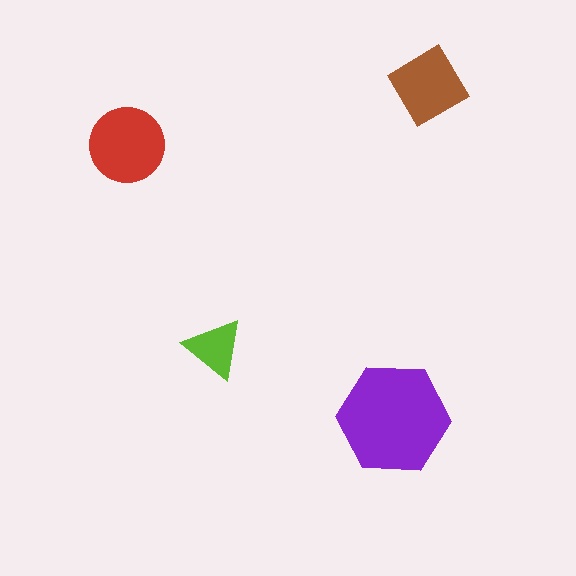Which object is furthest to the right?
The brown diamond is rightmost.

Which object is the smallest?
The lime triangle.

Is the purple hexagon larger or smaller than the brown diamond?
Larger.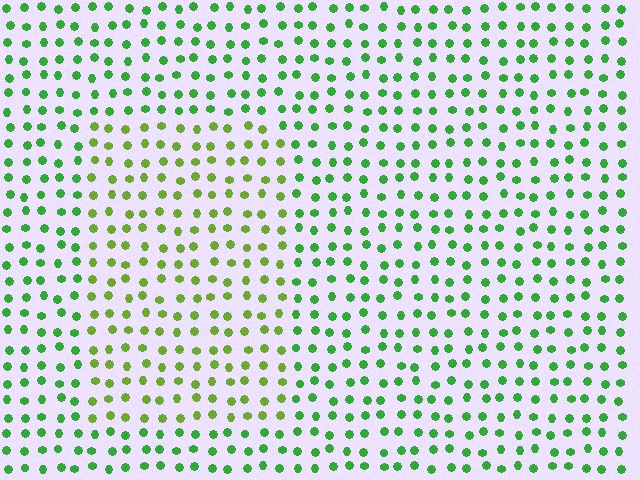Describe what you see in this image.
The image is filled with small green elements in a uniform arrangement. A rectangle-shaped region is visible where the elements are tinted to a slightly different hue, forming a subtle color boundary.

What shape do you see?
I see a rectangle.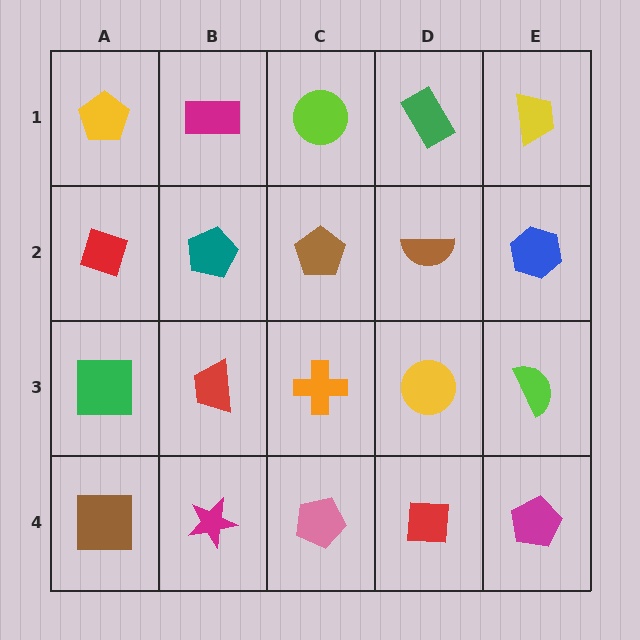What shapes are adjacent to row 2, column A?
A yellow pentagon (row 1, column A), a green square (row 3, column A), a teal pentagon (row 2, column B).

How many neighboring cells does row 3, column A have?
3.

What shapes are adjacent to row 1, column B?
A teal pentagon (row 2, column B), a yellow pentagon (row 1, column A), a lime circle (row 1, column C).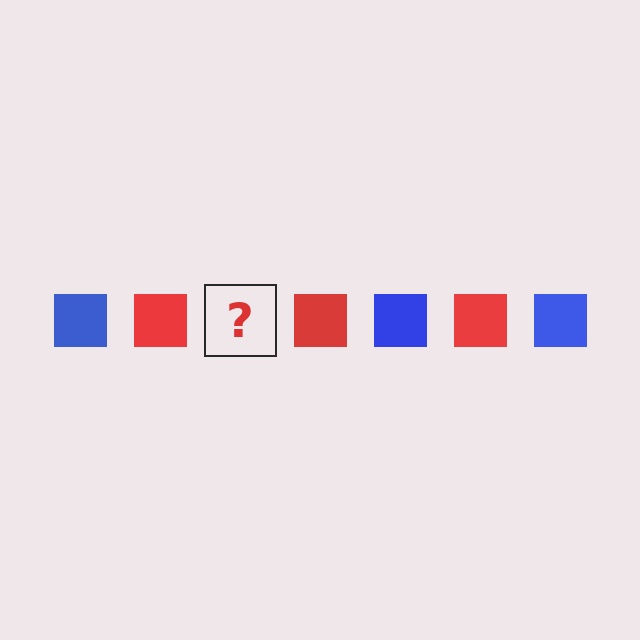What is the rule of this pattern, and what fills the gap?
The rule is that the pattern cycles through blue, red squares. The gap should be filled with a blue square.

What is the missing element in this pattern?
The missing element is a blue square.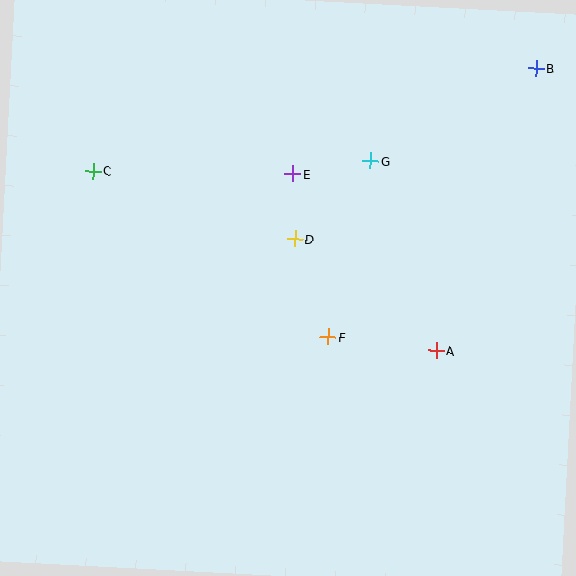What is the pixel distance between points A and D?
The distance between A and D is 180 pixels.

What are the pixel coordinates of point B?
Point B is at (536, 69).